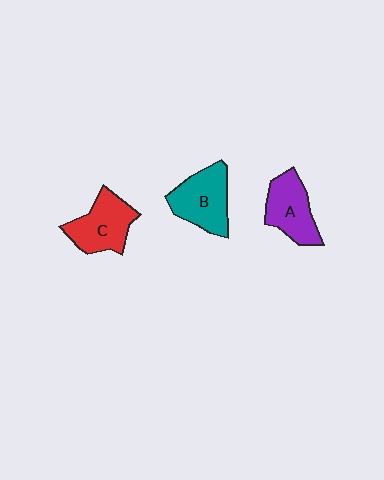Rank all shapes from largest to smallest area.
From largest to smallest: B (teal), C (red), A (purple).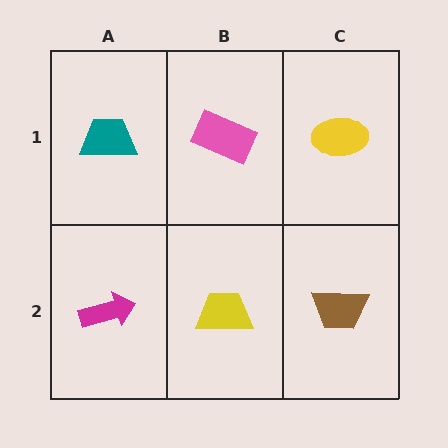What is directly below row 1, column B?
A yellow trapezoid.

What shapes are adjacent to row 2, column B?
A pink rectangle (row 1, column B), a magenta arrow (row 2, column A), a brown trapezoid (row 2, column C).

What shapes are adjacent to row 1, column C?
A brown trapezoid (row 2, column C), a pink rectangle (row 1, column B).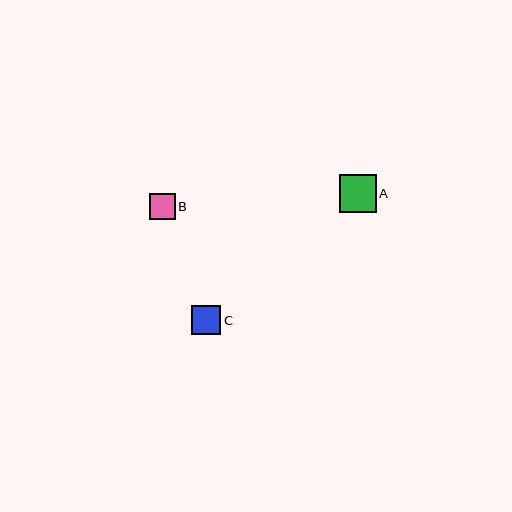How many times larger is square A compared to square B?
Square A is approximately 1.4 times the size of square B.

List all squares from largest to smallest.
From largest to smallest: A, C, B.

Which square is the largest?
Square A is the largest with a size of approximately 37 pixels.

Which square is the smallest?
Square B is the smallest with a size of approximately 26 pixels.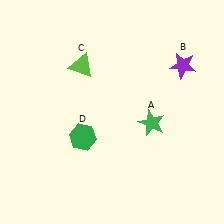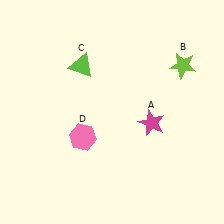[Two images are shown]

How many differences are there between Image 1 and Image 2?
There are 3 differences between the two images.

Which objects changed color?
A changed from green to magenta. B changed from purple to lime. D changed from green to pink.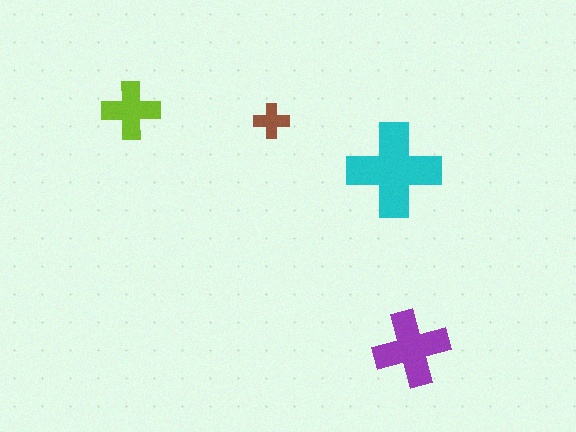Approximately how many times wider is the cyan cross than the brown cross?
About 2.5 times wider.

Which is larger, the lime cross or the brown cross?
The lime one.